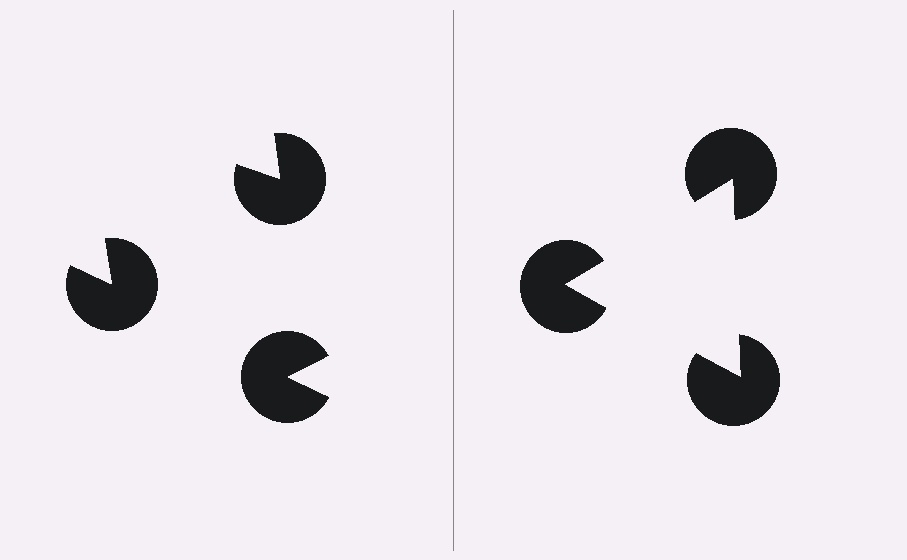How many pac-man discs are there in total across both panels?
6 — 3 on each side.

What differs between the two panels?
The pac-man discs are positioned identically on both sides; only the wedge orientations differ. On the right they align to a triangle; on the left they are misaligned.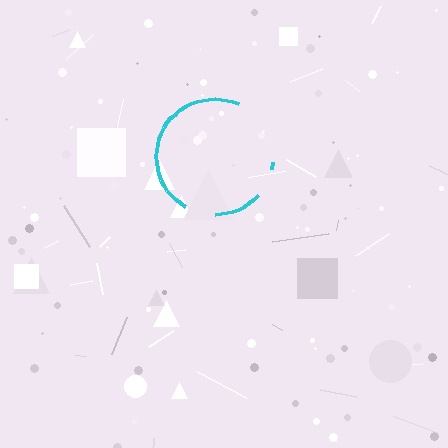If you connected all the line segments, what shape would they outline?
They would outline a circle.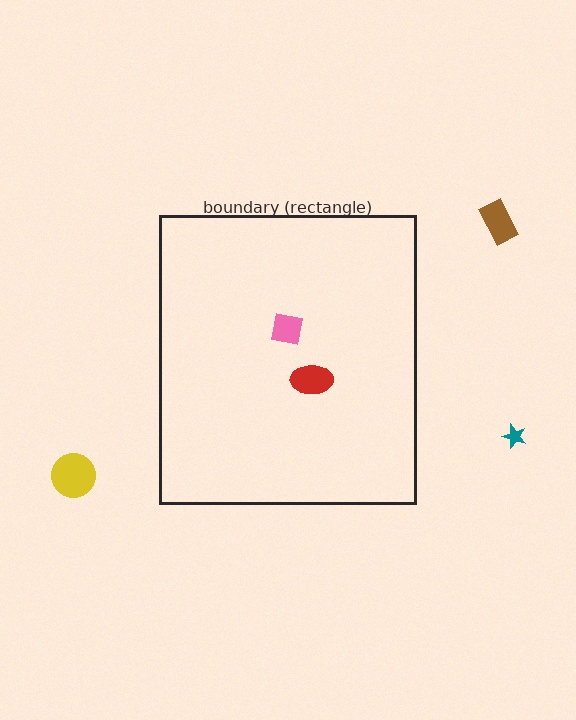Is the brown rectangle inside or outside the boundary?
Outside.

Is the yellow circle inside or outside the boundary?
Outside.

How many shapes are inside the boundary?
2 inside, 3 outside.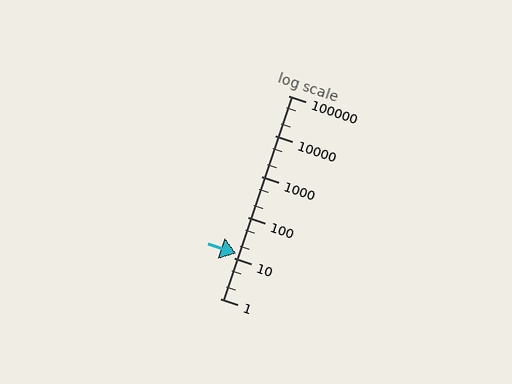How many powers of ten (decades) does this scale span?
The scale spans 5 decades, from 1 to 100000.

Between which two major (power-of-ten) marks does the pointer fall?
The pointer is between 10 and 100.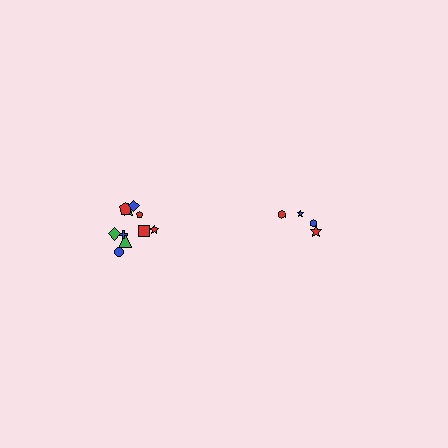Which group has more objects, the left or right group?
The left group.